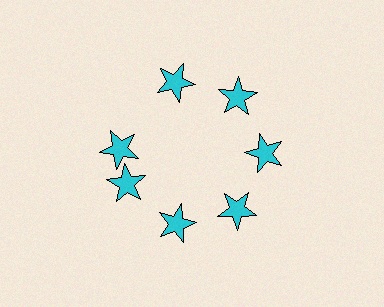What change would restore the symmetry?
The symmetry would be restored by rotating it back into even spacing with its neighbors so that all 7 stars sit at equal angles and equal distance from the center.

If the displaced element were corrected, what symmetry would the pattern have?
It would have 7-fold rotational symmetry — the pattern would map onto itself every 51 degrees.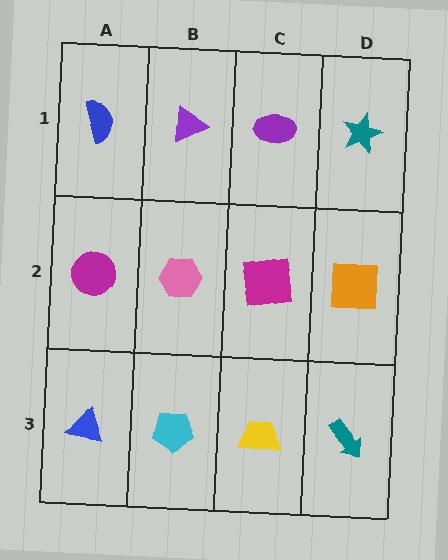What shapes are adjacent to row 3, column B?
A pink hexagon (row 2, column B), a blue triangle (row 3, column A), a yellow trapezoid (row 3, column C).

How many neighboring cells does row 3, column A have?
2.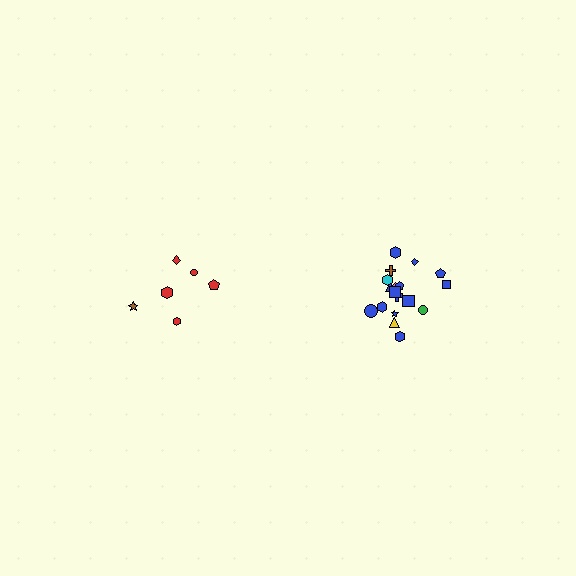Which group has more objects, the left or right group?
The right group.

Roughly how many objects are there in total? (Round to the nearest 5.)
Roughly 25 objects in total.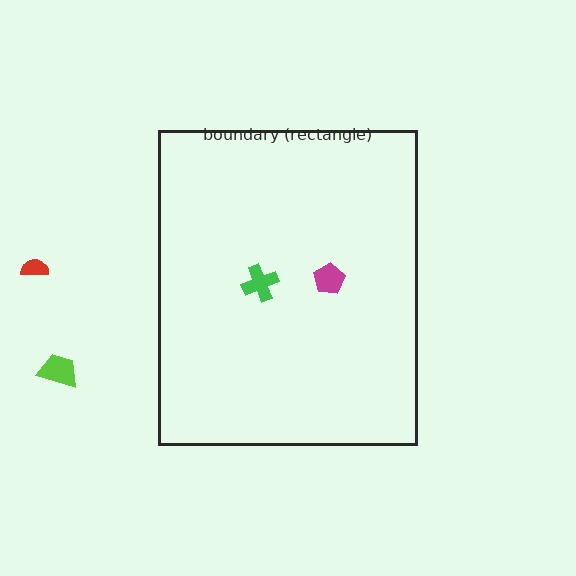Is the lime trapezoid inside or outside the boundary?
Outside.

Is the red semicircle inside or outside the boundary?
Outside.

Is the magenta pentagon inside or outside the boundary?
Inside.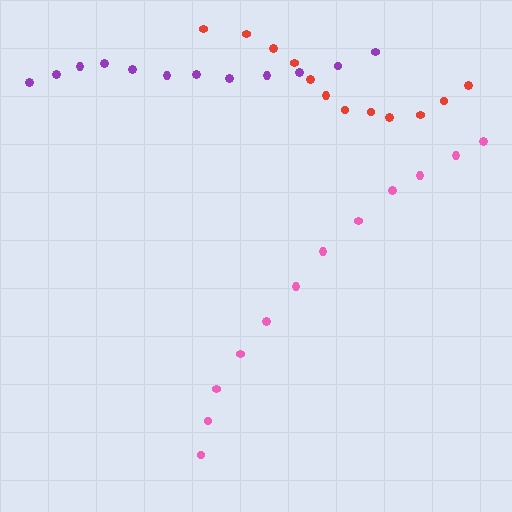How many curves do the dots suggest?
There are 3 distinct paths.